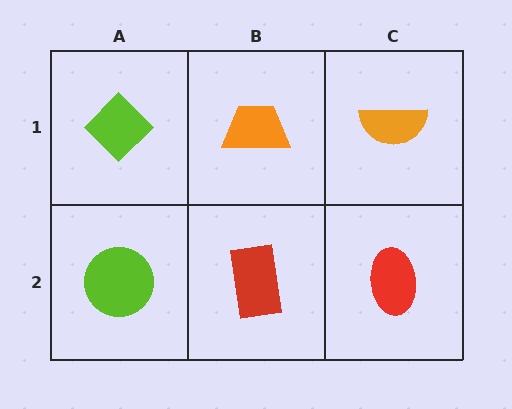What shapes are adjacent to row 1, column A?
A lime circle (row 2, column A), an orange trapezoid (row 1, column B).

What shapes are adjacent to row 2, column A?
A lime diamond (row 1, column A), a red rectangle (row 2, column B).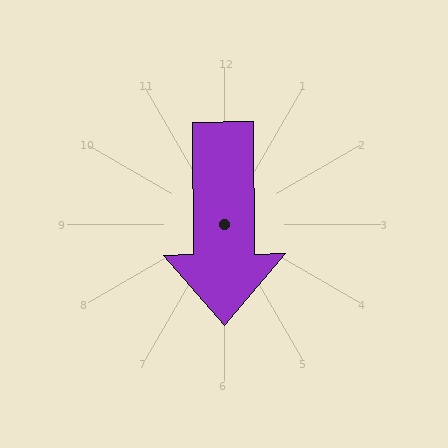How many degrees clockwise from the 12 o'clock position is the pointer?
Approximately 179 degrees.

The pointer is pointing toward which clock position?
Roughly 6 o'clock.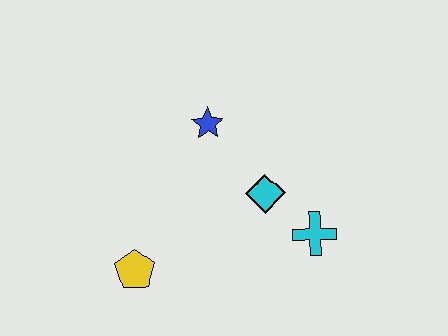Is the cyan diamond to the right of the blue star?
Yes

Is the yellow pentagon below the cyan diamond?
Yes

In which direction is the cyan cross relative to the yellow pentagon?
The cyan cross is to the right of the yellow pentagon.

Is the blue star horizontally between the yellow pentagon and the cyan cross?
Yes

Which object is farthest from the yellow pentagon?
The cyan cross is farthest from the yellow pentagon.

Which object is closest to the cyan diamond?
The cyan cross is closest to the cyan diamond.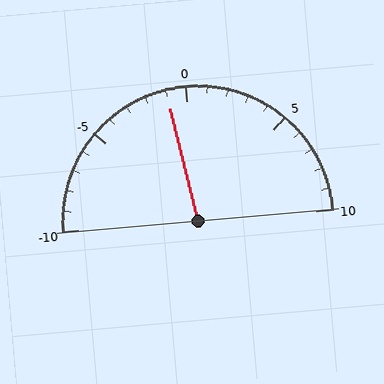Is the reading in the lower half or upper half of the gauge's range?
The reading is in the lower half of the range (-10 to 10).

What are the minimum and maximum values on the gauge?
The gauge ranges from -10 to 10.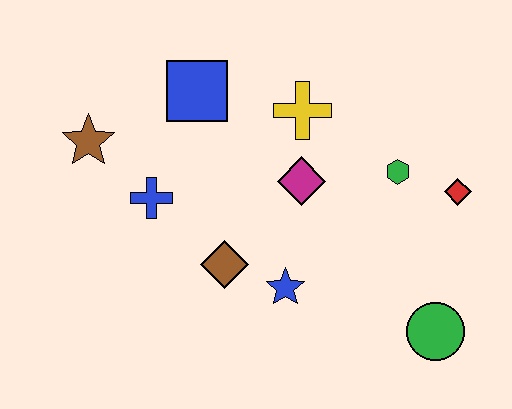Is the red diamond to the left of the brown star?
No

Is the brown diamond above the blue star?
Yes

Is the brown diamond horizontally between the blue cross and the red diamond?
Yes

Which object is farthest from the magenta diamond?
The brown star is farthest from the magenta diamond.